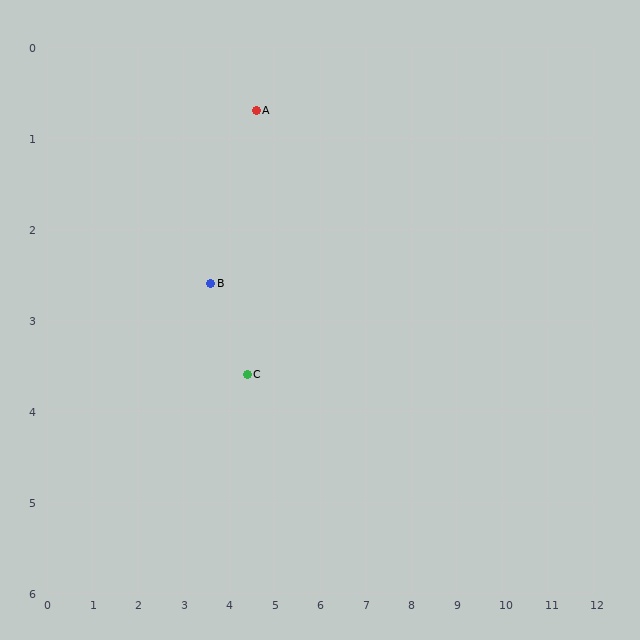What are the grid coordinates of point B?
Point B is at approximately (3.6, 2.6).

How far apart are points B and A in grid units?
Points B and A are about 2.1 grid units apart.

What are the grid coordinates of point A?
Point A is at approximately (4.6, 0.7).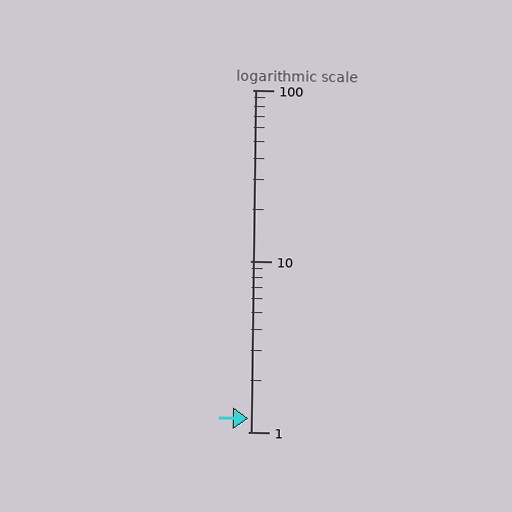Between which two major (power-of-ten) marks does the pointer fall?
The pointer is between 1 and 10.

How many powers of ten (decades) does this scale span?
The scale spans 2 decades, from 1 to 100.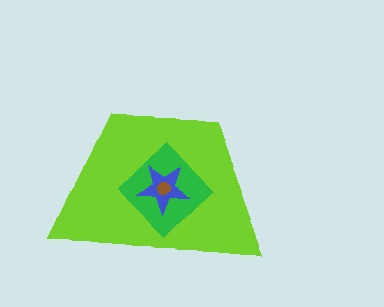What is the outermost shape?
The lime trapezoid.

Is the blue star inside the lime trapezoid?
Yes.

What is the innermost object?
The brown circle.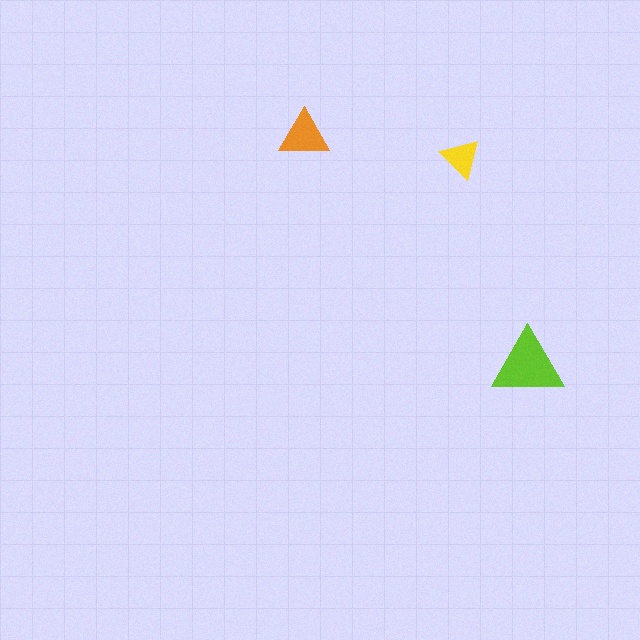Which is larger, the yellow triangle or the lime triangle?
The lime one.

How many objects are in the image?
There are 3 objects in the image.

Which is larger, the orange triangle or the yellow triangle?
The orange one.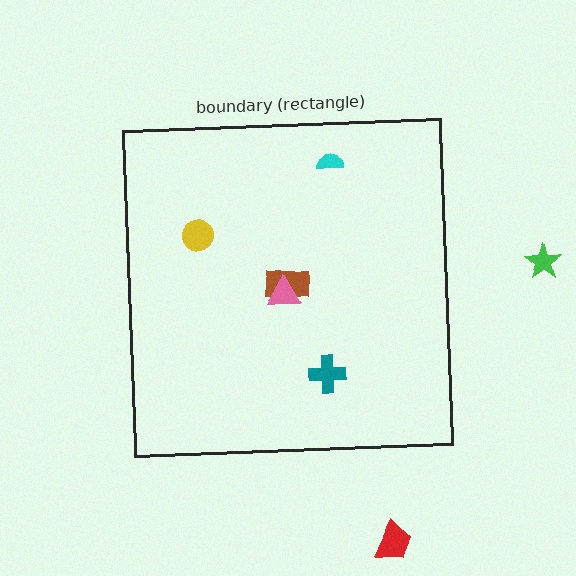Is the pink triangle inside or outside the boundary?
Inside.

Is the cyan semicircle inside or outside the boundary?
Inside.